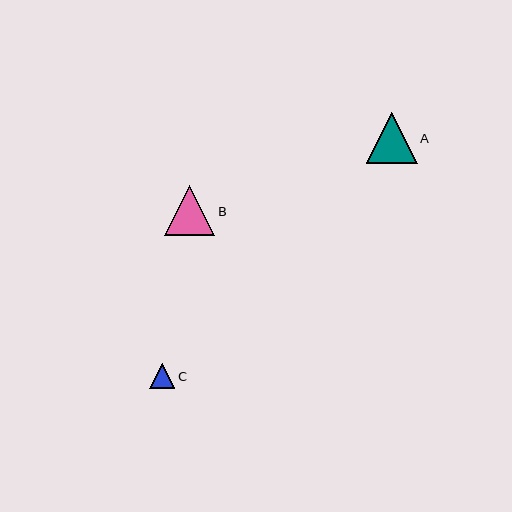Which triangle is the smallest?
Triangle C is the smallest with a size of approximately 25 pixels.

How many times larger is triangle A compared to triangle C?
Triangle A is approximately 2.0 times the size of triangle C.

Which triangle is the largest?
Triangle A is the largest with a size of approximately 51 pixels.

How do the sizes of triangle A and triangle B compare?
Triangle A and triangle B are approximately the same size.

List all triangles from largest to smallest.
From largest to smallest: A, B, C.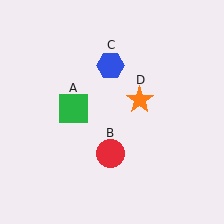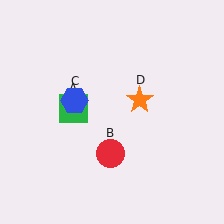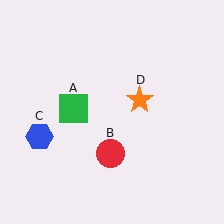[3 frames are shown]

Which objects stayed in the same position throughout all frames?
Green square (object A) and red circle (object B) and orange star (object D) remained stationary.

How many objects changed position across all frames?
1 object changed position: blue hexagon (object C).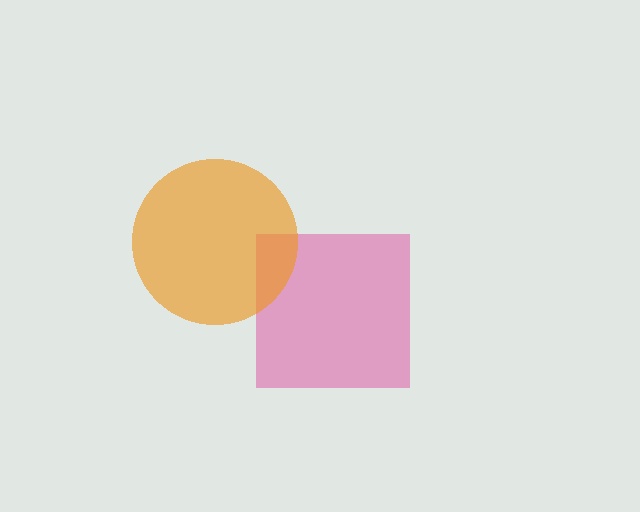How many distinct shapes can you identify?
There are 2 distinct shapes: a pink square, an orange circle.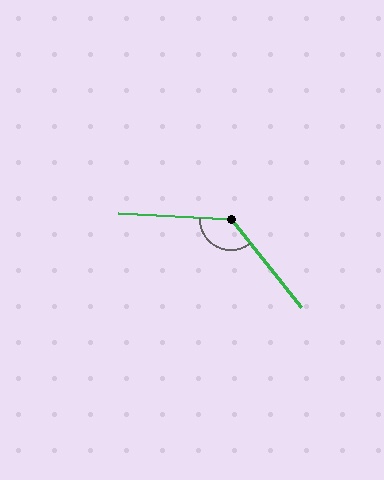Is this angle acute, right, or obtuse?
It is obtuse.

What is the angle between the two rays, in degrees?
Approximately 131 degrees.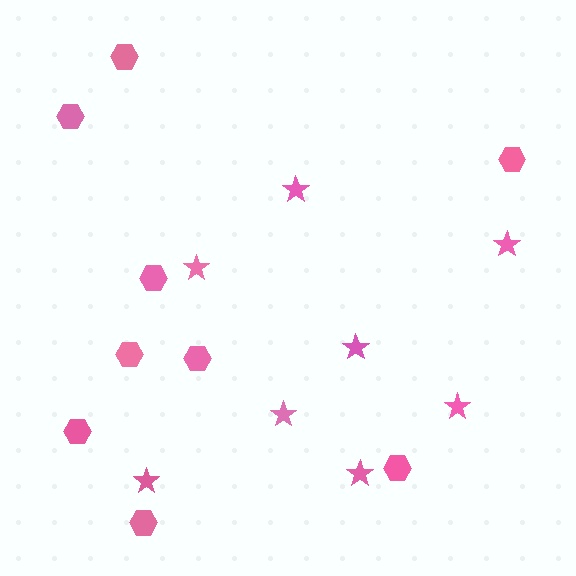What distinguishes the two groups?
There are 2 groups: one group of hexagons (9) and one group of stars (8).